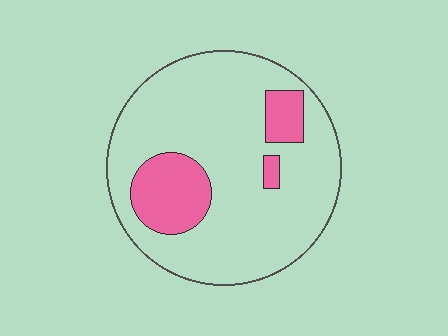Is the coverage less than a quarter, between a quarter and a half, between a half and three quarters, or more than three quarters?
Less than a quarter.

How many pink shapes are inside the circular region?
3.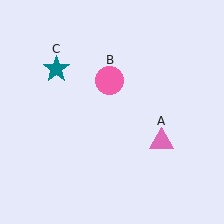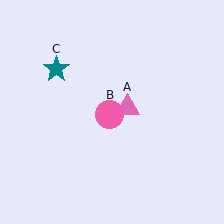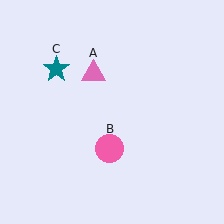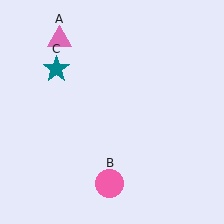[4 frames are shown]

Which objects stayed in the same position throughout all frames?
Teal star (object C) remained stationary.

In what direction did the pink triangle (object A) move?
The pink triangle (object A) moved up and to the left.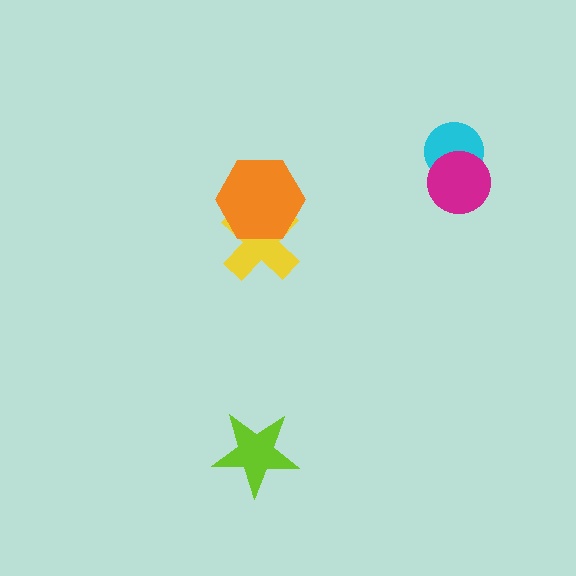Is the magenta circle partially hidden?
No, no other shape covers it.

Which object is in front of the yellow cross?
The orange hexagon is in front of the yellow cross.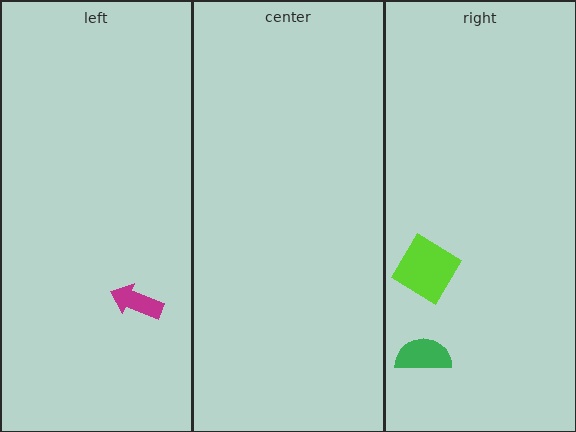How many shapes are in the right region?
2.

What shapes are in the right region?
The green semicircle, the lime diamond.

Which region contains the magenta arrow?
The left region.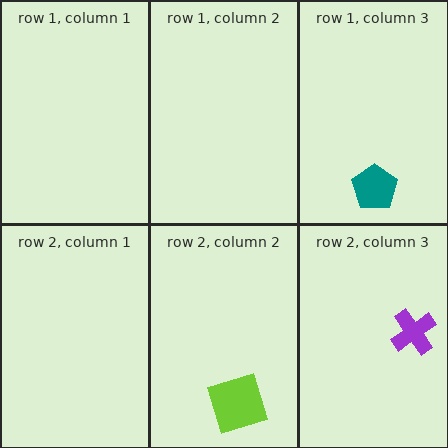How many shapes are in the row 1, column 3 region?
1.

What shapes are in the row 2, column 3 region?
The purple cross.